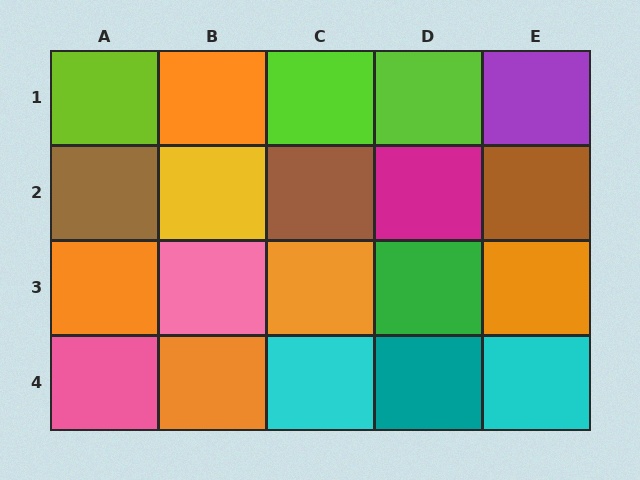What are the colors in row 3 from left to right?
Orange, pink, orange, green, orange.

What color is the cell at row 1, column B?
Orange.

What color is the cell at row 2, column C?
Brown.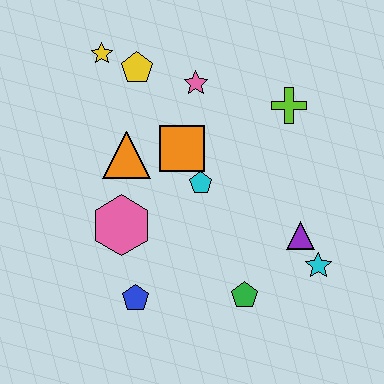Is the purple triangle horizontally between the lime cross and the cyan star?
Yes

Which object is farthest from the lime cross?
The blue pentagon is farthest from the lime cross.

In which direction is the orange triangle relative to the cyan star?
The orange triangle is to the left of the cyan star.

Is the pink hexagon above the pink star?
No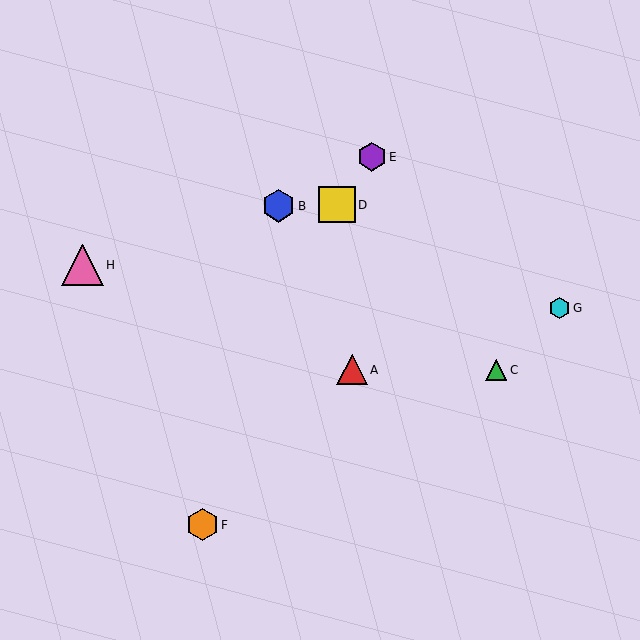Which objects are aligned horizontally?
Objects A, C are aligned horizontally.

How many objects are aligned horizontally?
2 objects (A, C) are aligned horizontally.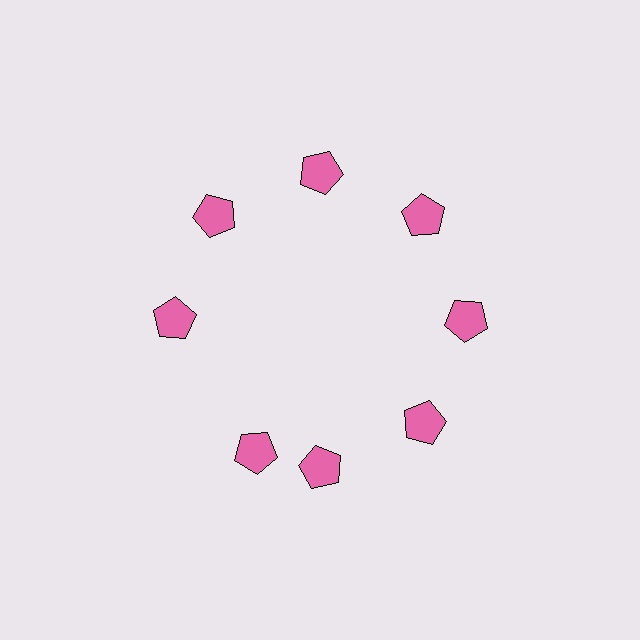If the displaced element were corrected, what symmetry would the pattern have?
It would have 8-fold rotational symmetry — the pattern would map onto itself every 45 degrees.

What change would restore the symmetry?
The symmetry would be restored by rotating it back into even spacing with its neighbors so that all 8 pentagons sit at equal angles and equal distance from the center.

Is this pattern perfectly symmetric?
No. The 8 pink pentagons are arranged in a ring, but one element near the 8 o'clock position is rotated out of alignment along the ring, breaking the 8-fold rotational symmetry.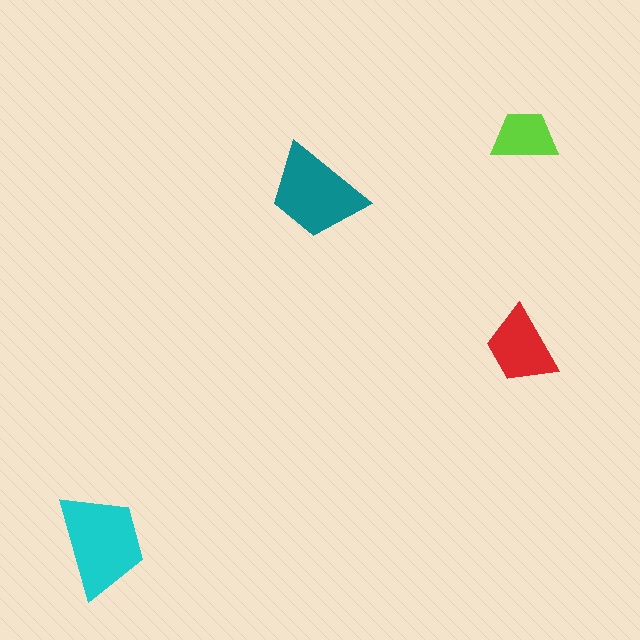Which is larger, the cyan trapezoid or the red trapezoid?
The cyan one.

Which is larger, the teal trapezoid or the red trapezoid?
The teal one.